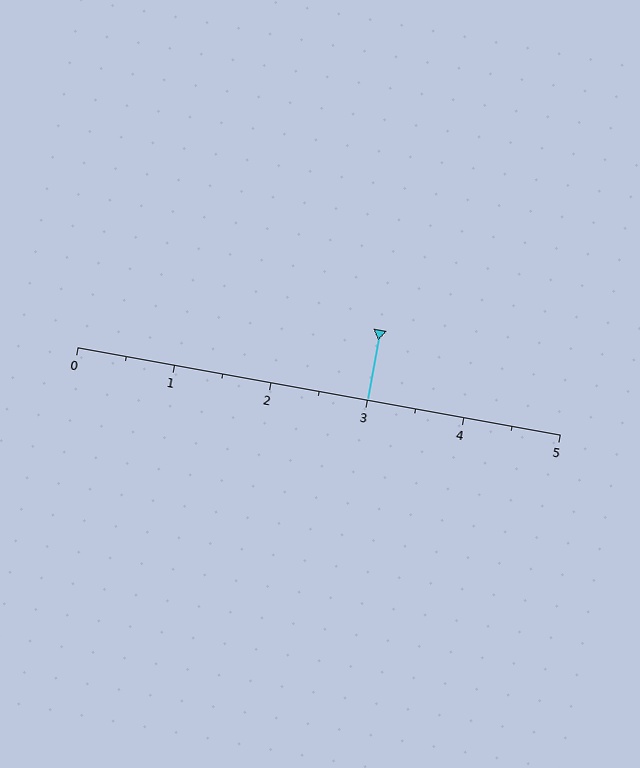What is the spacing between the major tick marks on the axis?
The major ticks are spaced 1 apart.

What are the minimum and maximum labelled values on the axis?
The axis runs from 0 to 5.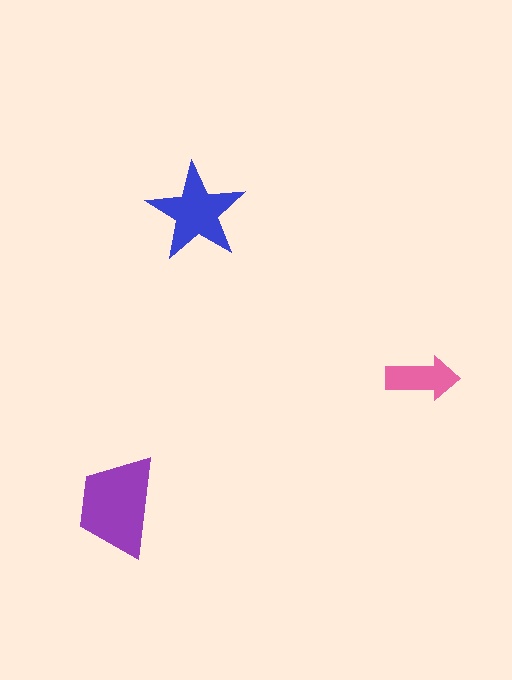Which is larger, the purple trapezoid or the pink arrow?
The purple trapezoid.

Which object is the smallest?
The pink arrow.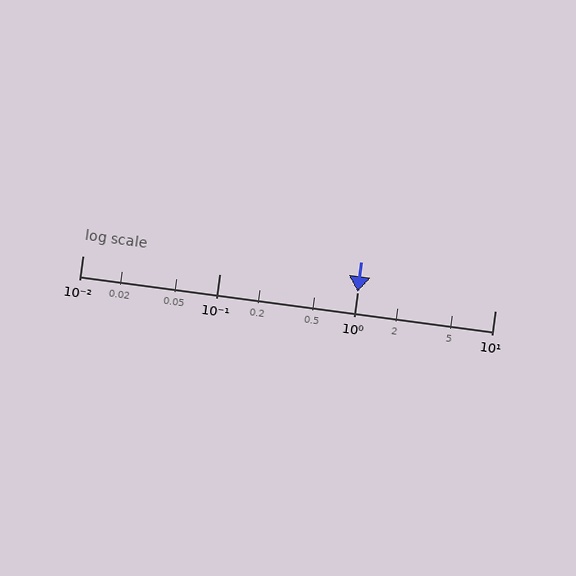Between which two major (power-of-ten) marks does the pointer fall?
The pointer is between 1 and 10.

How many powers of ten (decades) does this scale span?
The scale spans 3 decades, from 0.01 to 10.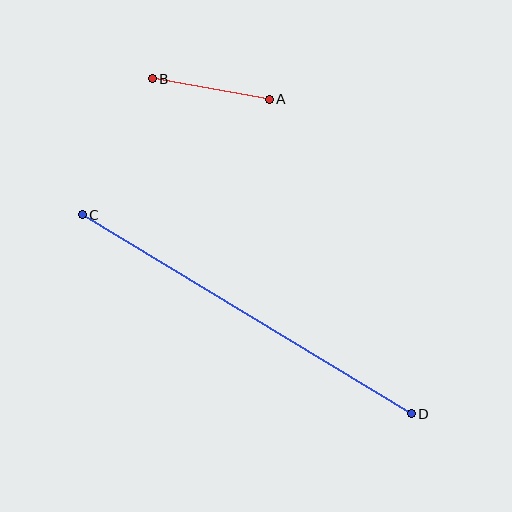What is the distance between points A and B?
The distance is approximately 119 pixels.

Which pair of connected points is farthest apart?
Points C and D are farthest apart.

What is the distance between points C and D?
The distance is approximately 385 pixels.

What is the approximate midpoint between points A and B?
The midpoint is at approximately (211, 89) pixels.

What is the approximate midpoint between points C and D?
The midpoint is at approximately (247, 314) pixels.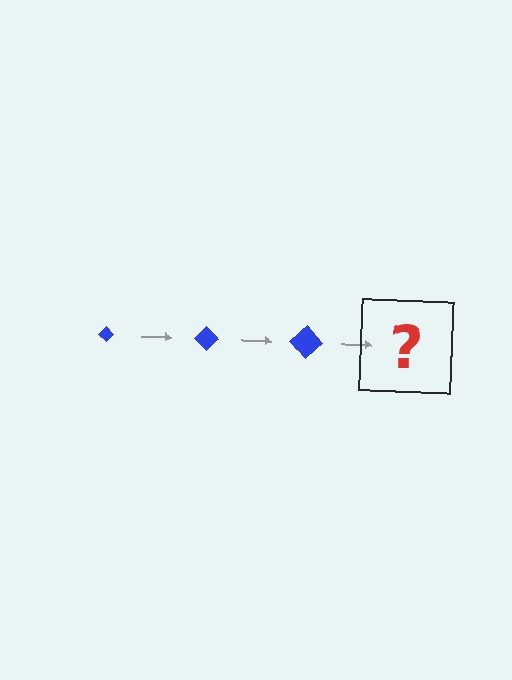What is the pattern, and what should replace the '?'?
The pattern is that the diamond gets progressively larger each step. The '?' should be a blue diamond, larger than the previous one.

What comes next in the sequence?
The next element should be a blue diamond, larger than the previous one.